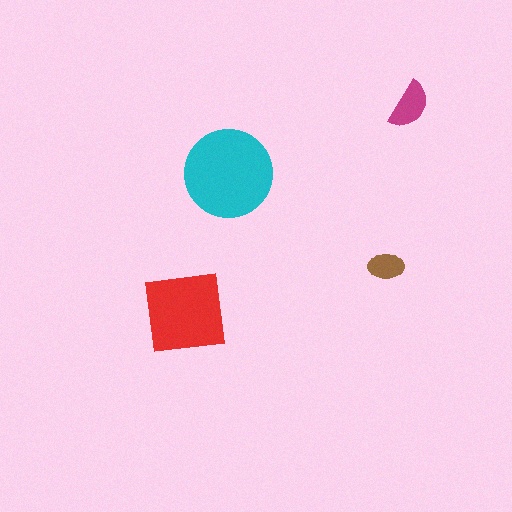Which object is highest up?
The magenta semicircle is topmost.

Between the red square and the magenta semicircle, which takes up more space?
The red square.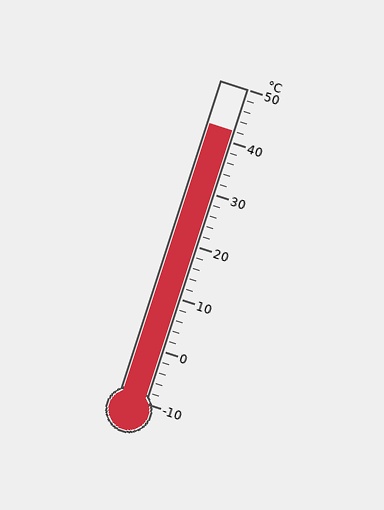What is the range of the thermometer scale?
The thermometer scale ranges from -10°C to 50°C.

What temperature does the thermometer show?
The thermometer shows approximately 42°C.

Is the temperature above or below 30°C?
The temperature is above 30°C.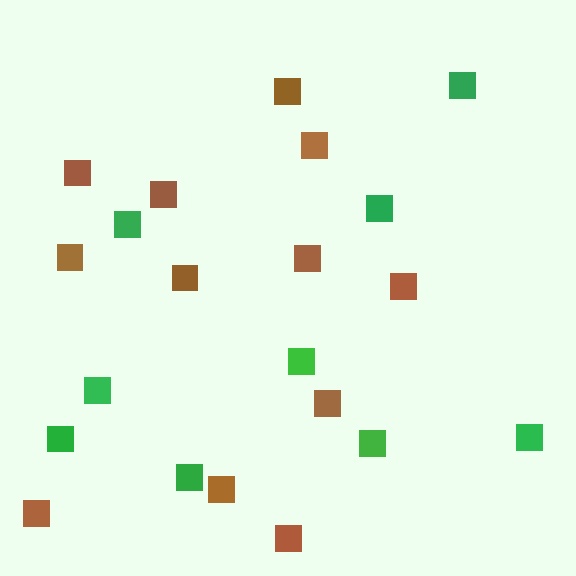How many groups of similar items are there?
There are 2 groups: one group of brown squares (12) and one group of green squares (9).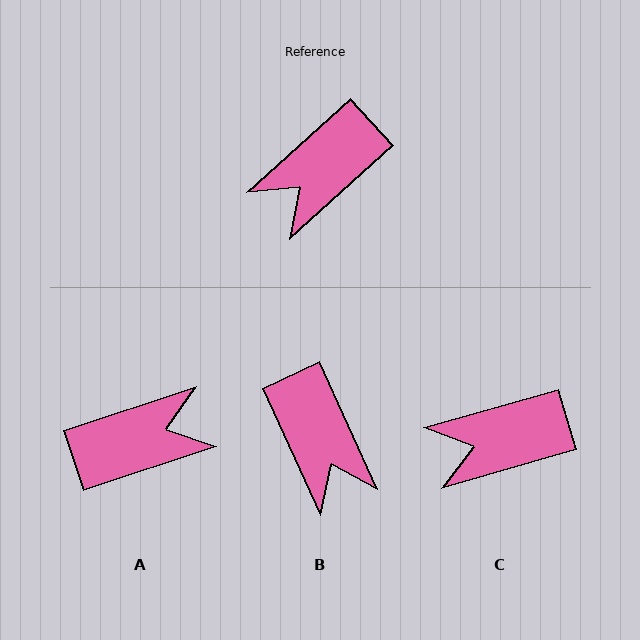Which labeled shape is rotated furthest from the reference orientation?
A, about 156 degrees away.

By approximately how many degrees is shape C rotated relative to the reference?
Approximately 26 degrees clockwise.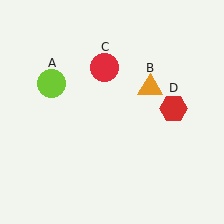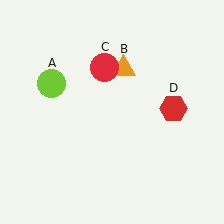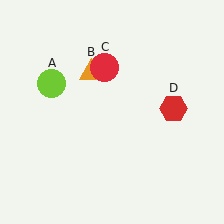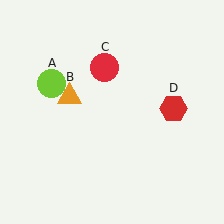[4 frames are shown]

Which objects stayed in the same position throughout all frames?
Lime circle (object A) and red circle (object C) and red hexagon (object D) remained stationary.